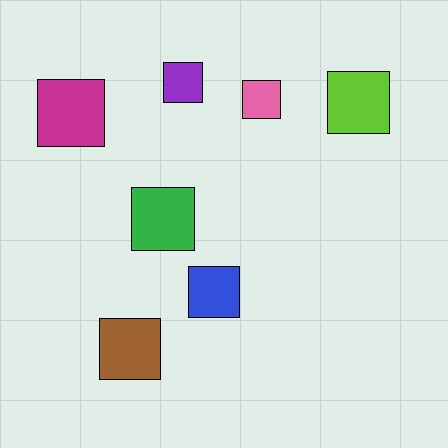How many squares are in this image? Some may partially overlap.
There are 7 squares.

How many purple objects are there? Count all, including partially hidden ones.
There is 1 purple object.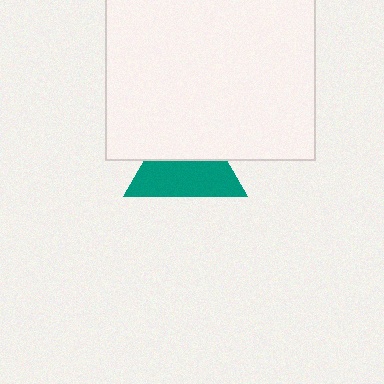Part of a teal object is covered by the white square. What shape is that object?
It is a triangle.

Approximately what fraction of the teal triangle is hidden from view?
Roughly 45% of the teal triangle is hidden behind the white square.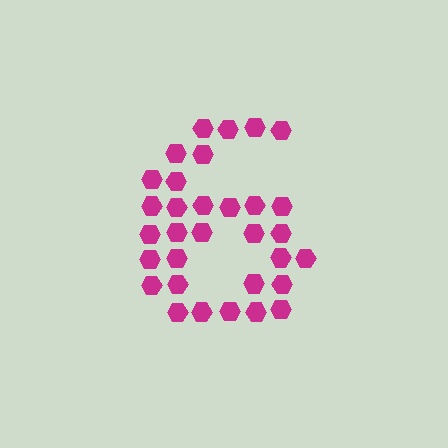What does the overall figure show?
The overall figure shows the digit 6.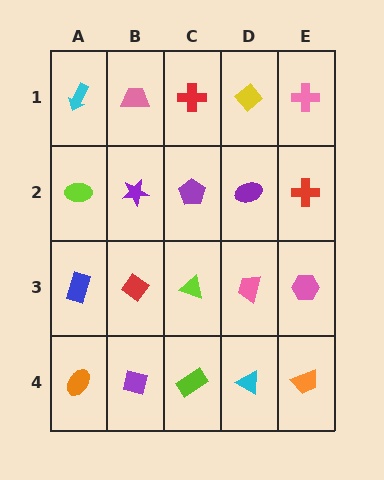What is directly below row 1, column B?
A purple star.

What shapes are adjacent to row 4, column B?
A red diamond (row 3, column B), an orange ellipse (row 4, column A), a lime rectangle (row 4, column C).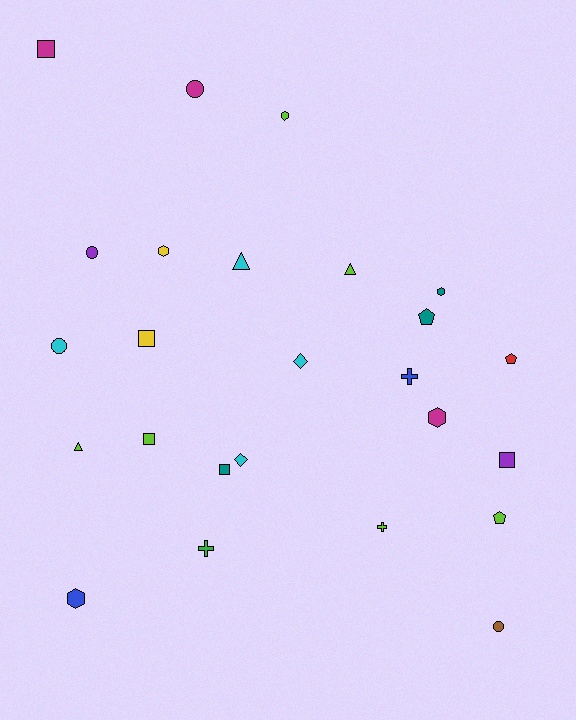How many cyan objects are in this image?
There are 4 cyan objects.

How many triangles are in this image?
There are 3 triangles.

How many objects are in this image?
There are 25 objects.